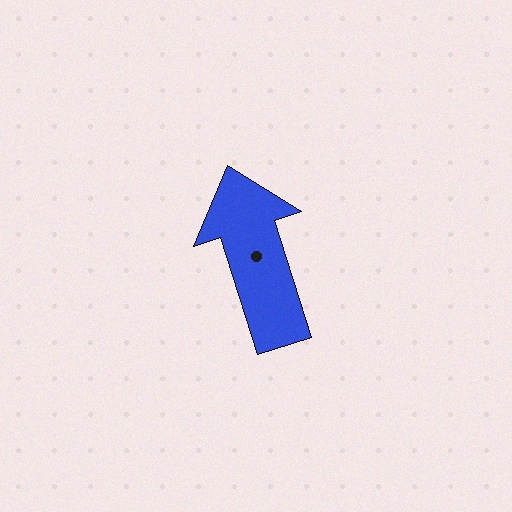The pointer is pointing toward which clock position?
Roughly 11 o'clock.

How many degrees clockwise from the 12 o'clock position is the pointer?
Approximately 342 degrees.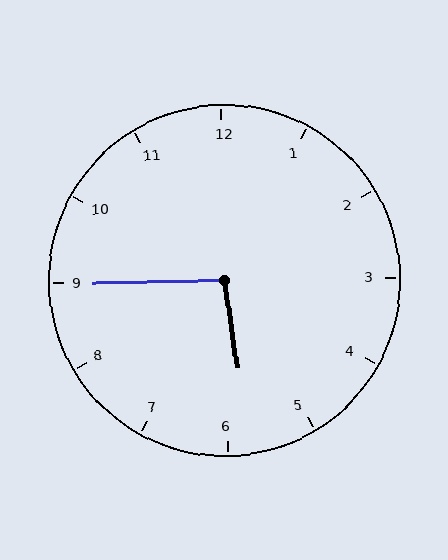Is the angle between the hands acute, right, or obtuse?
It is obtuse.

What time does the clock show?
5:45.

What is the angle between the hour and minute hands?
Approximately 98 degrees.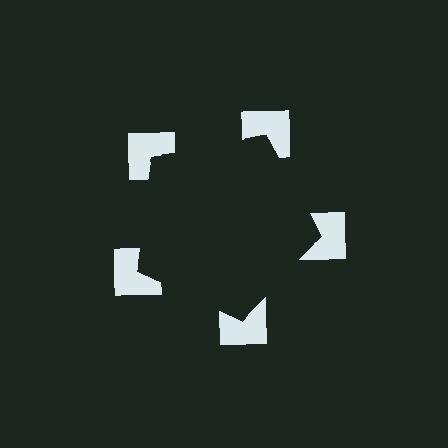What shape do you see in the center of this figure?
An illusory pentagon — its edges are inferred from the aligned wedge cuts in the notched squares, not physically drawn.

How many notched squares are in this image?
There are 5 — one at each vertex of the illusory pentagon.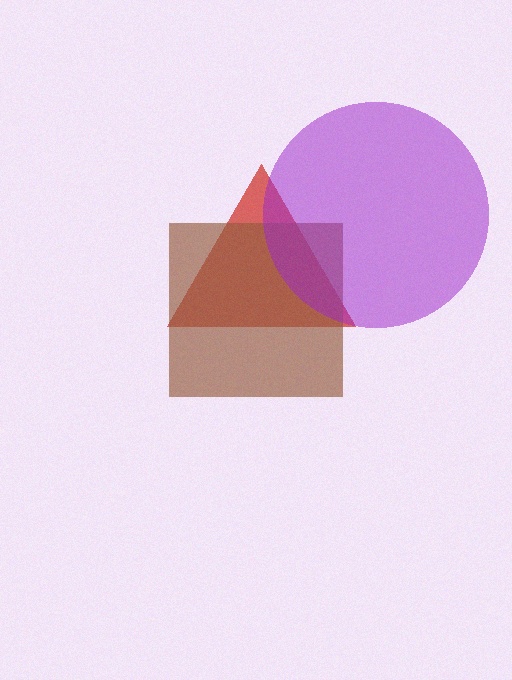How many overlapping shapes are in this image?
There are 3 overlapping shapes in the image.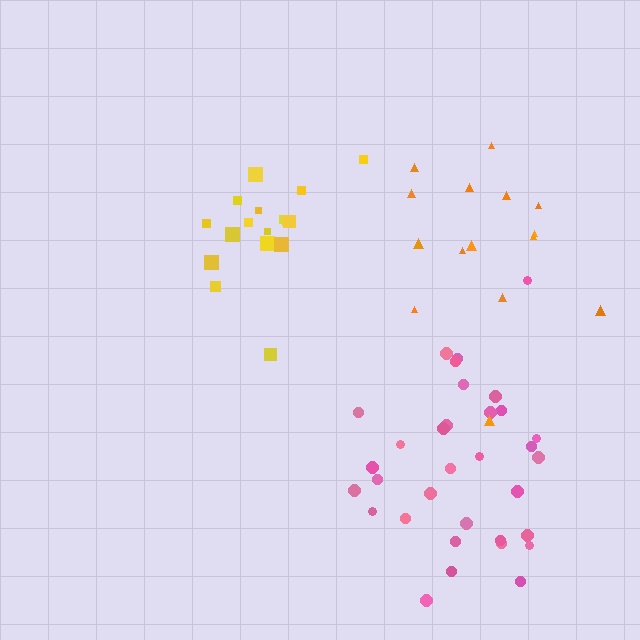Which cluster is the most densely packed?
Yellow.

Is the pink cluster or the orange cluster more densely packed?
Pink.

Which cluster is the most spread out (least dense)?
Orange.